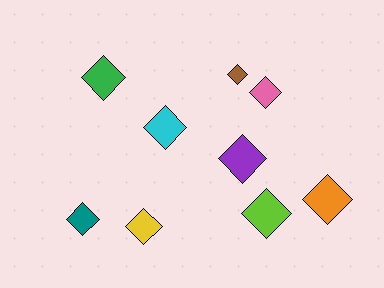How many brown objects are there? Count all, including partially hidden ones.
There is 1 brown object.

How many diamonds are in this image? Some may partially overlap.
There are 9 diamonds.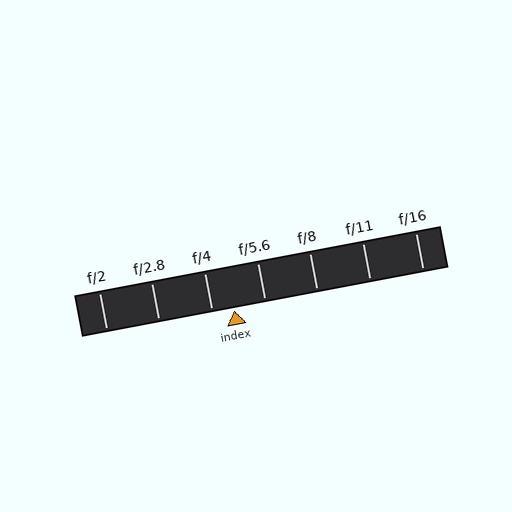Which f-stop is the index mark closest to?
The index mark is closest to f/4.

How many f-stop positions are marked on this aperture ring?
There are 7 f-stop positions marked.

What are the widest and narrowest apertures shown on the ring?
The widest aperture shown is f/2 and the narrowest is f/16.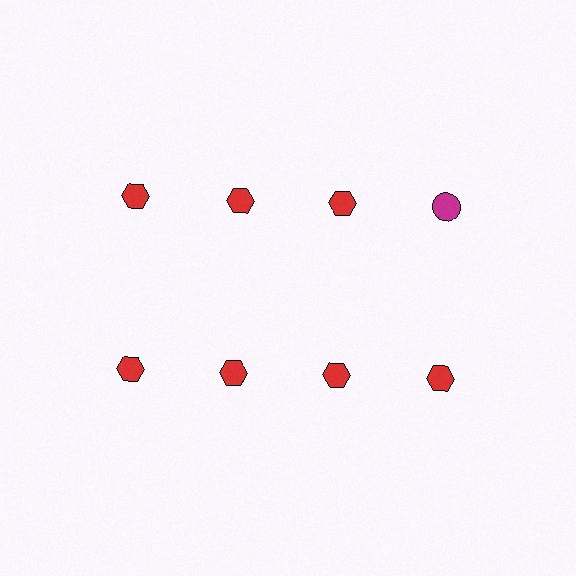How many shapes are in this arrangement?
There are 8 shapes arranged in a grid pattern.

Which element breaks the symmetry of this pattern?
The magenta circle in the top row, second from right column breaks the symmetry. All other shapes are red hexagons.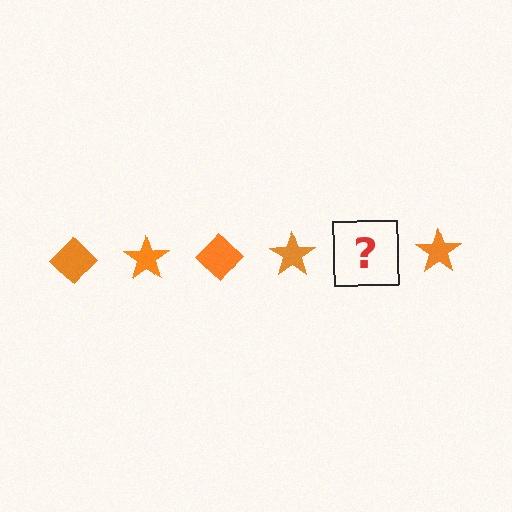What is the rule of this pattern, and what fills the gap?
The rule is that the pattern cycles through diamond, star shapes in orange. The gap should be filled with an orange diamond.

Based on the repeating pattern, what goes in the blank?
The blank should be an orange diamond.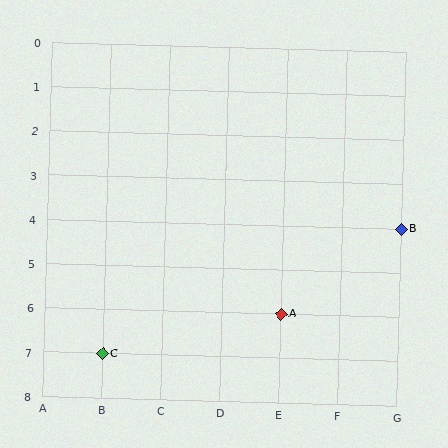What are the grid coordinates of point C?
Point C is at grid coordinates (B, 7).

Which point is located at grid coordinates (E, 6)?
Point A is at (E, 6).